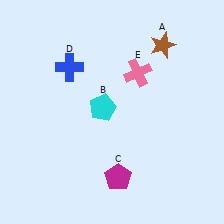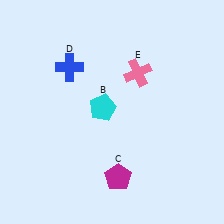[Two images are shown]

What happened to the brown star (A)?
The brown star (A) was removed in Image 2. It was in the top-right area of Image 1.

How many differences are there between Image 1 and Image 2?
There is 1 difference between the two images.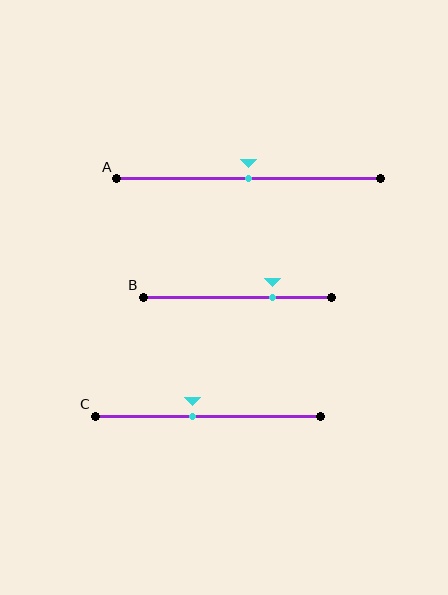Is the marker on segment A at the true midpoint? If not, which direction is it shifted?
Yes, the marker on segment A is at the true midpoint.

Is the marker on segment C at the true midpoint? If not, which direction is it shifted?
No, the marker on segment C is shifted to the left by about 7% of the segment length.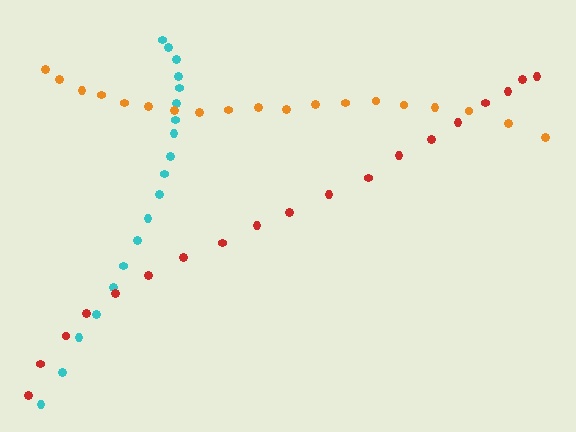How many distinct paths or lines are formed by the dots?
There are 3 distinct paths.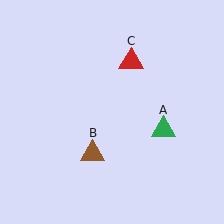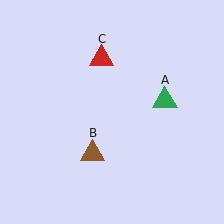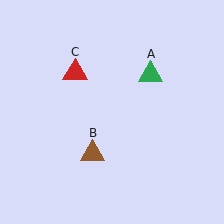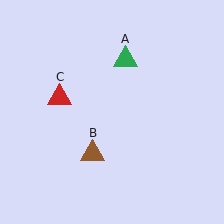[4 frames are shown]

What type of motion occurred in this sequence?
The green triangle (object A), red triangle (object C) rotated counterclockwise around the center of the scene.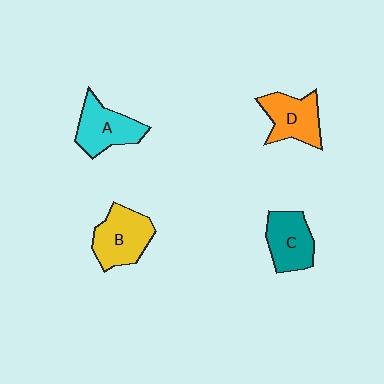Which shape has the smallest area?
Shape C (teal).